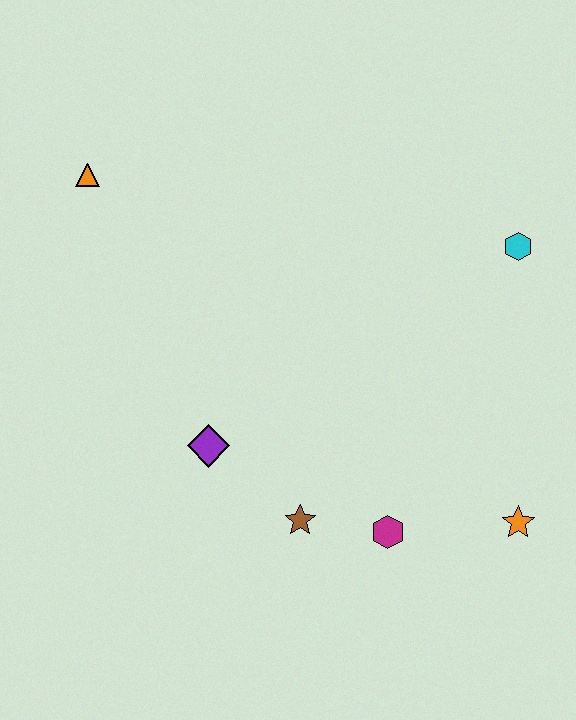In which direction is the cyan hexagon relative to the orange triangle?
The cyan hexagon is to the right of the orange triangle.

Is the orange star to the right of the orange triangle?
Yes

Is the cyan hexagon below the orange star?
No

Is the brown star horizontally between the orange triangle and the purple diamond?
No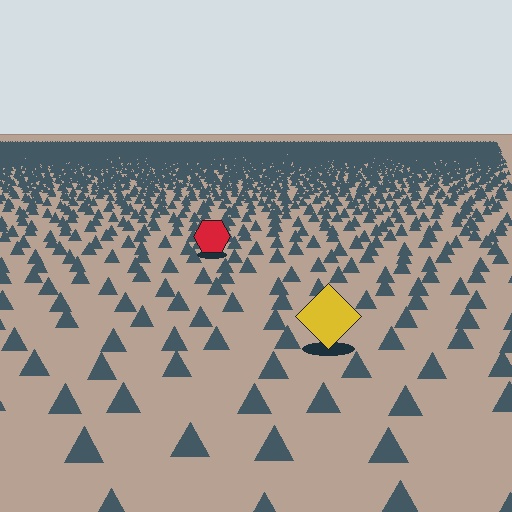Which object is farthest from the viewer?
The red hexagon is farthest from the viewer. It appears smaller and the ground texture around it is denser.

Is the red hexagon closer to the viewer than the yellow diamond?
No. The yellow diamond is closer — you can tell from the texture gradient: the ground texture is coarser near it.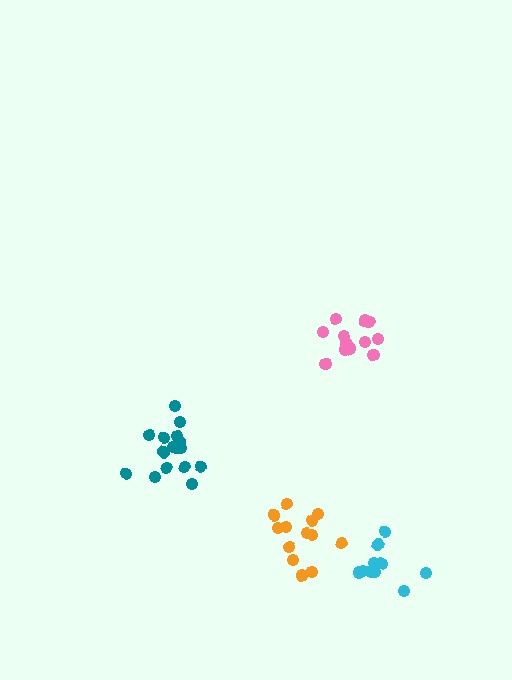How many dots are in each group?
Group 1: 10 dots, Group 2: 16 dots, Group 3: 13 dots, Group 4: 13 dots (52 total).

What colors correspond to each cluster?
The clusters are colored: cyan, teal, pink, orange.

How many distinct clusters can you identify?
There are 4 distinct clusters.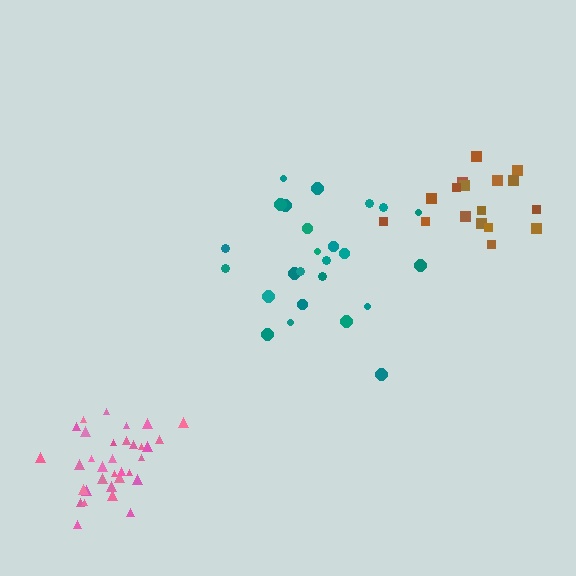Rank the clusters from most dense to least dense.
pink, brown, teal.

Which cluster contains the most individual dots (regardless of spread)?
Pink (33).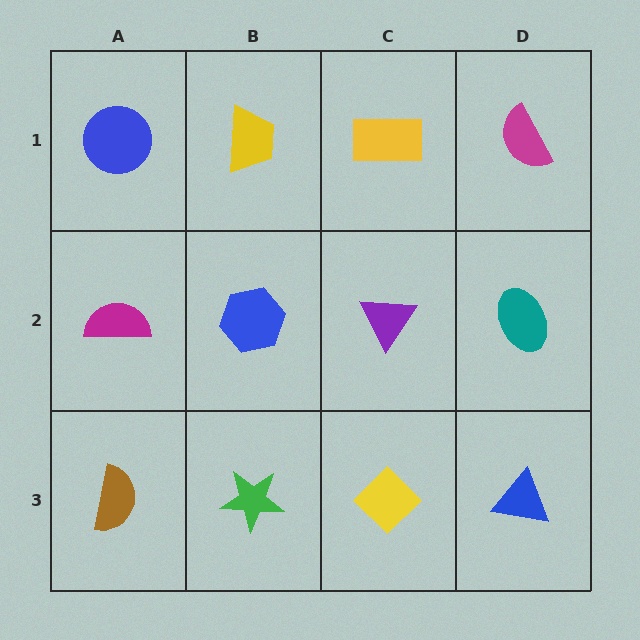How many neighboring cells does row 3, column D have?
2.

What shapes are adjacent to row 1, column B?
A blue hexagon (row 2, column B), a blue circle (row 1, column A), a yellow rectangle (row 1, column C).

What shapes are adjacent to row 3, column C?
A purple triangle (row 2, column C), a green star (row 3, column B), a blue triangle (row 3, column D).